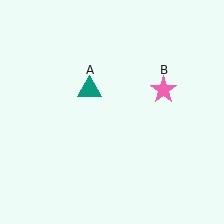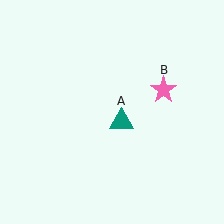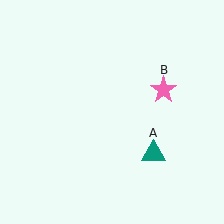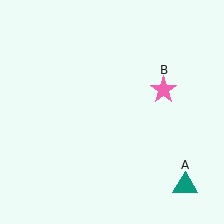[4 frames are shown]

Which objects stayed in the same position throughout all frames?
Pink star (object B) remained stationary.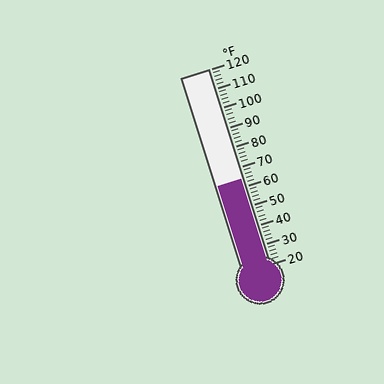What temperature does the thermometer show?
The thermometer shows approximately 64°F.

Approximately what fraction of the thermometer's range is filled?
The thermometer is filled to approximately 45% of its range.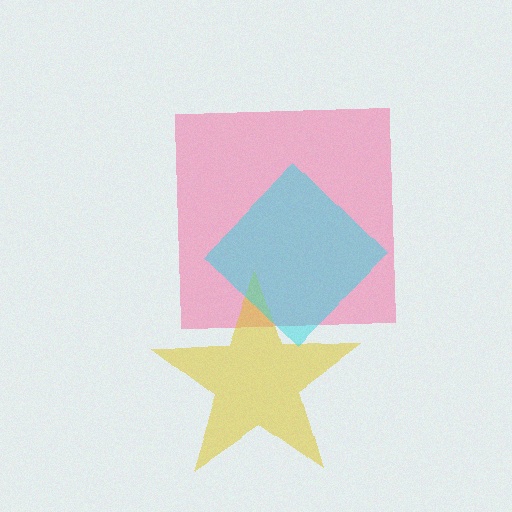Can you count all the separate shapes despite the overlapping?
Yes, there are 3 separate shapes.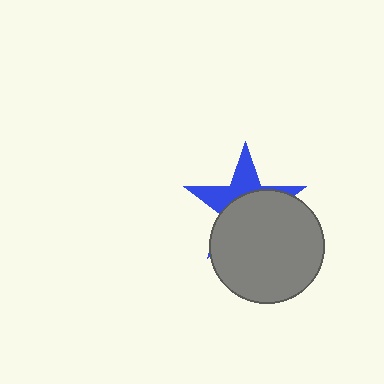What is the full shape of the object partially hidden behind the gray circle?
The partially hidden object is a blue star.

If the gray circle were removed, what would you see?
You would see the complete blue star.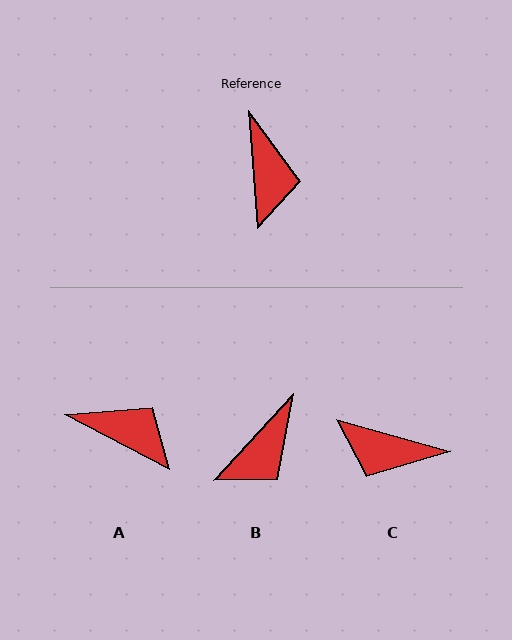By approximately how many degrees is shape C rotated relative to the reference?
Approximately 110 degrees clockwise.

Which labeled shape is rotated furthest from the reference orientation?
C, about 110 degrees away.